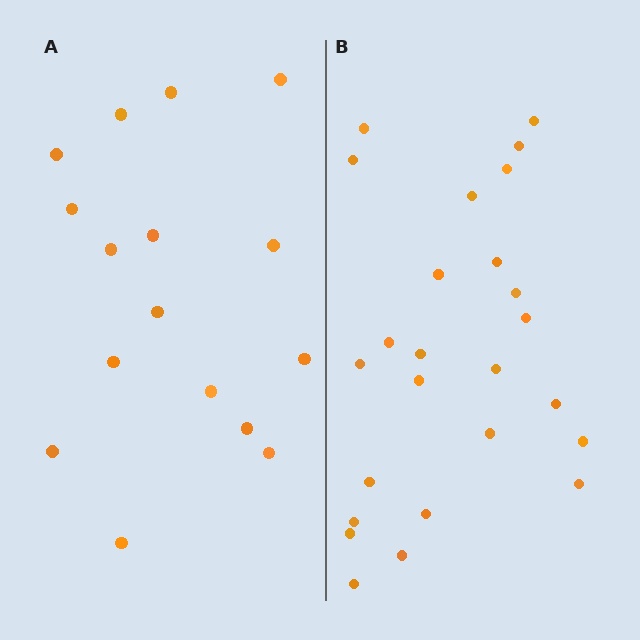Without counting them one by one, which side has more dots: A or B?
Region B (the right region) has more dots.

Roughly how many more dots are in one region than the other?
Region B has roughly 8 or so more dots than region A.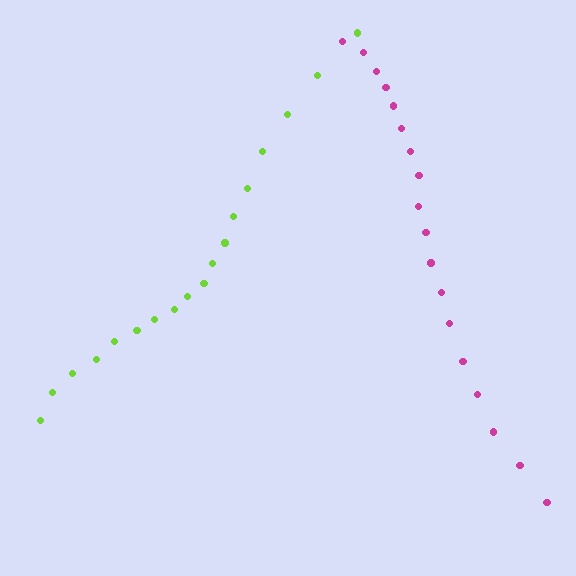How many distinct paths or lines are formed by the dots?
There are 2 distinct paths.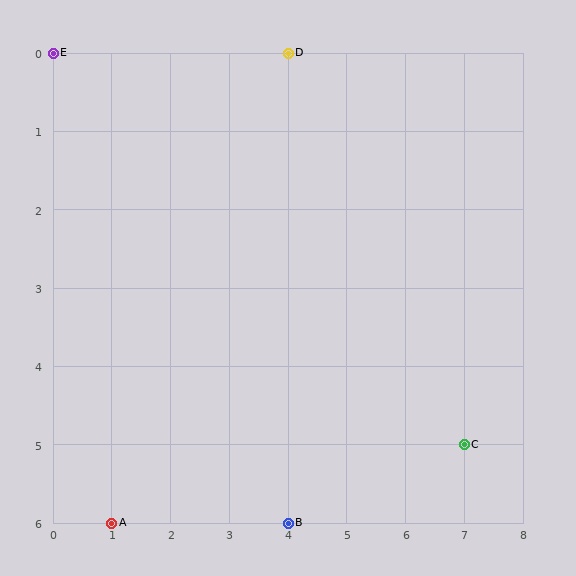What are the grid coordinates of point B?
Point B is at grid coordinates (4, 6).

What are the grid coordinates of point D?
Point D is at grid coordinates (4, 0).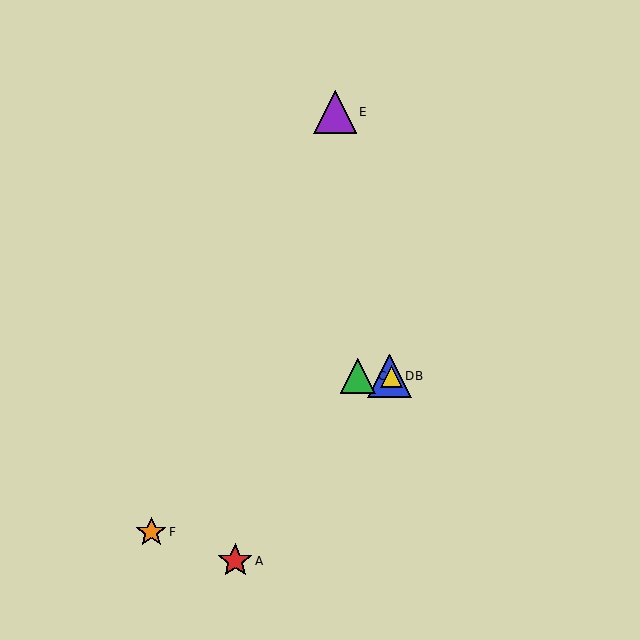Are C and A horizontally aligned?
No, C is at y≈376 and A is at y≈561.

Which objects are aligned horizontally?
Objects B, C, D are aligned horizontally.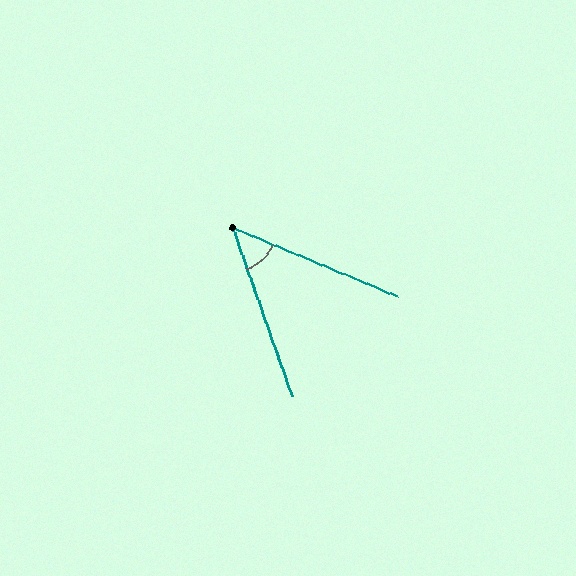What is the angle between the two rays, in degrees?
Approximately 48 degrees.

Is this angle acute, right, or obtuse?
It is acute.